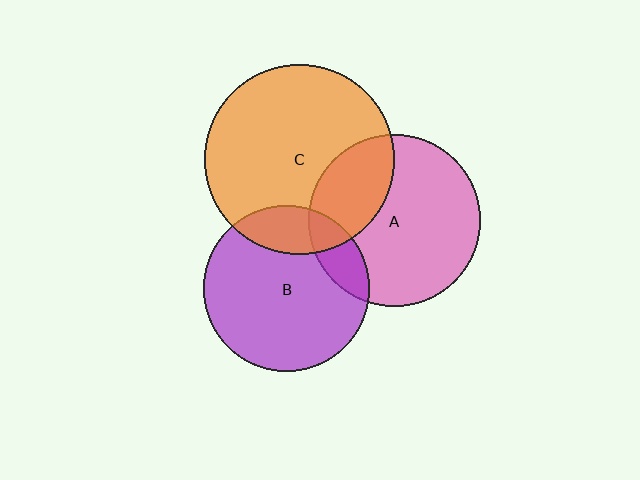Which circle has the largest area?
Circle C (orange).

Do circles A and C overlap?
Yes.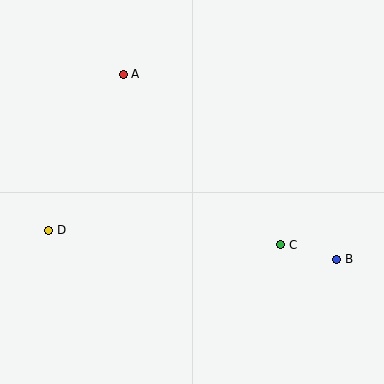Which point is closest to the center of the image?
Point C at (281, 245) is closest to the center.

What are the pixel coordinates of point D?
Point D is at (49, 230).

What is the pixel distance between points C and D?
The distance between C and D is 233 pixels.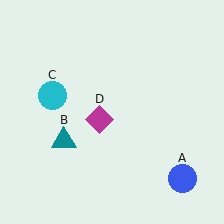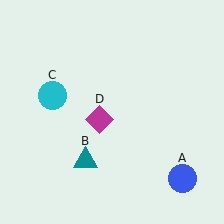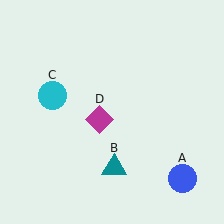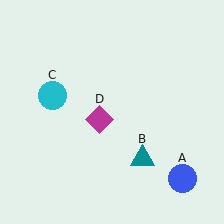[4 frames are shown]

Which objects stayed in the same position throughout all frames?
Blue circle (object A) and cyan circle (object C) and magenta diamond (object D) remained stationary.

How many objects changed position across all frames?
1 object changed position: teal triangle (object B).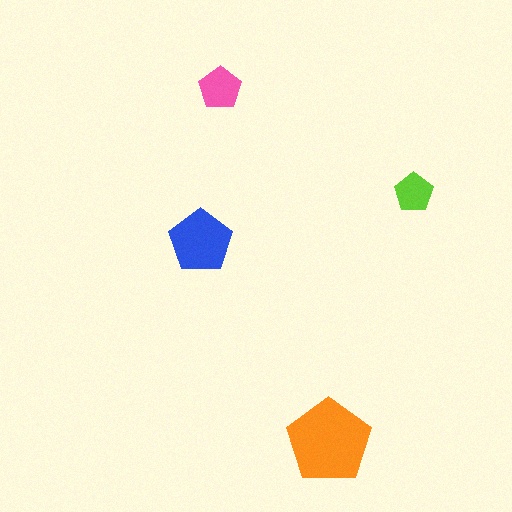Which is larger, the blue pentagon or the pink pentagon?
The blue one.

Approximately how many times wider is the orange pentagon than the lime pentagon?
About 2 times wider.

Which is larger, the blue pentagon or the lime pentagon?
The blue one.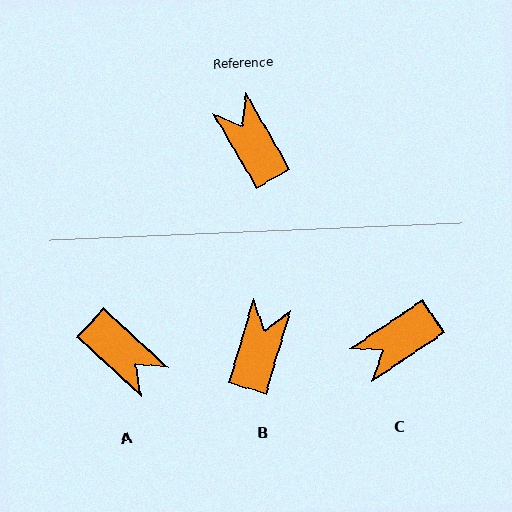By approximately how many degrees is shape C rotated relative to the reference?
Approximately 94 degrees counter-clockwise.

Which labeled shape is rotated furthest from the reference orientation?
A, about 163 degrees away.